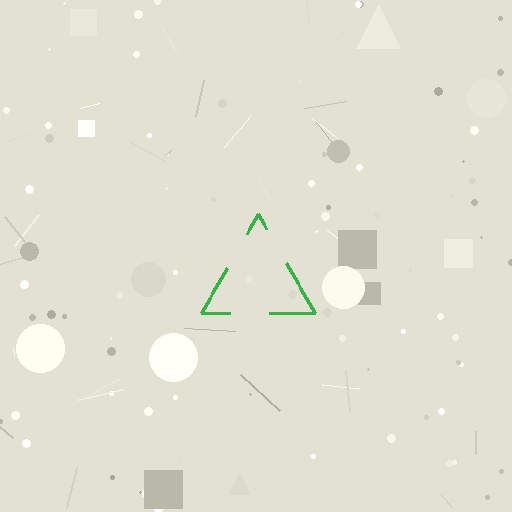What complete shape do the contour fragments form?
The contour fragments form a triangle.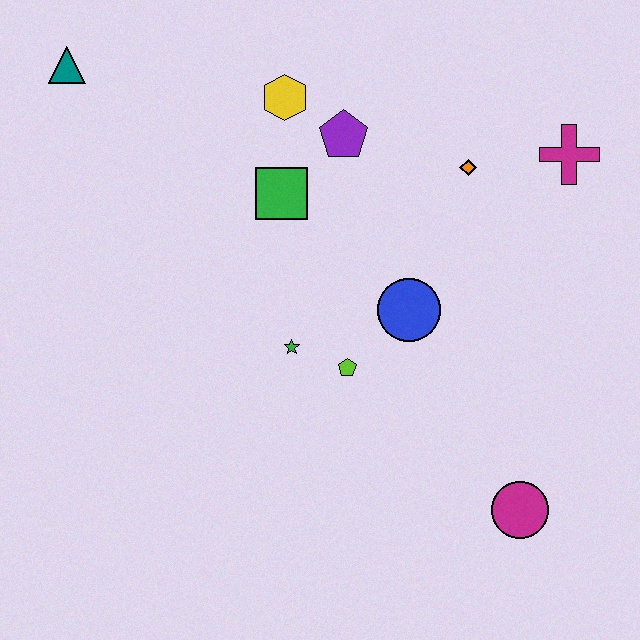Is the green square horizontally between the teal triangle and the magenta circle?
Yes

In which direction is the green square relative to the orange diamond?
The green square is to the left of the orange diamond.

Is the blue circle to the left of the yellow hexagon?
No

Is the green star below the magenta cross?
Yes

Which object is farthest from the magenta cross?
The teal triangle is farthest from the magenta cross.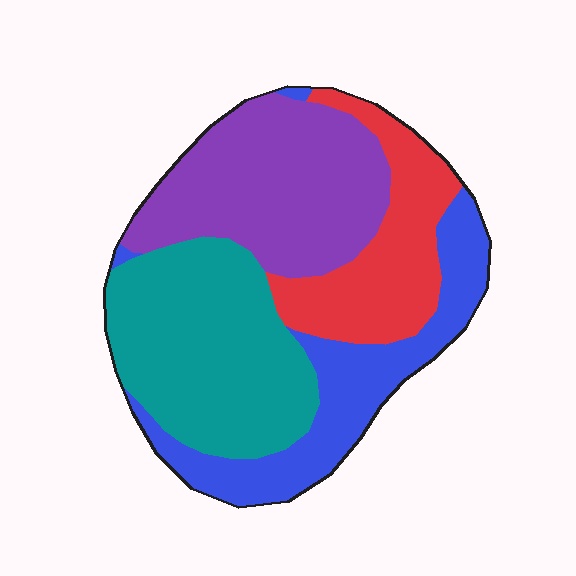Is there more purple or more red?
Purple.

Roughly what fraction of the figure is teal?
Teal covers about 30% of the figure.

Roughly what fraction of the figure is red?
Red covers about 20% of the figure.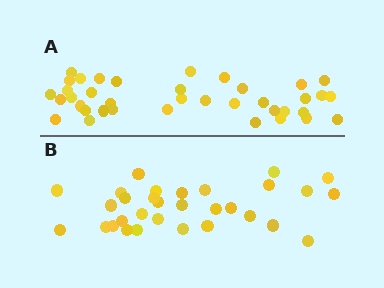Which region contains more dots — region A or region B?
Region A (the top region) has more dots.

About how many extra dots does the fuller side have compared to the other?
Region A has roughly 8 or so more dots than region B.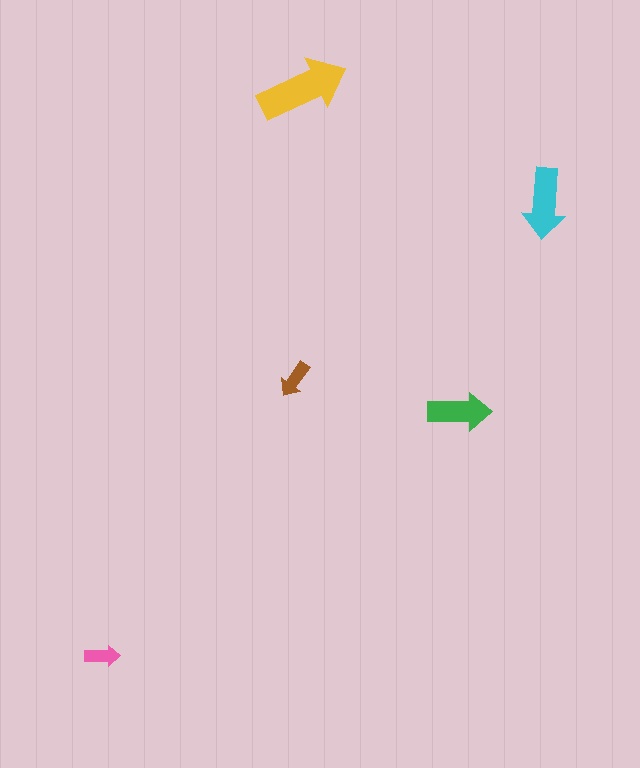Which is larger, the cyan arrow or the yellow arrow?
The yellow one.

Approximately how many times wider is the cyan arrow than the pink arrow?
About 2 times wider.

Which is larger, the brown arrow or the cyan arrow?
The cyan one.